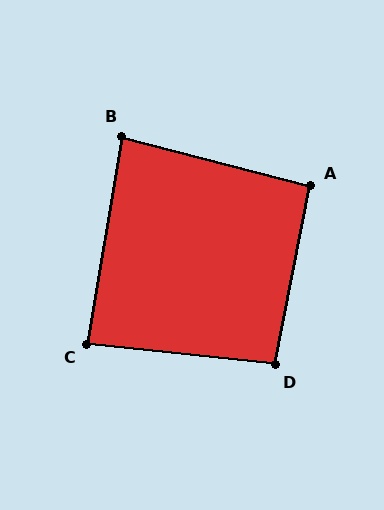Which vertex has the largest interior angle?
D, at approximately 95 degrees.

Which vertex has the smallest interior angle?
B, at approximately 85 degrees.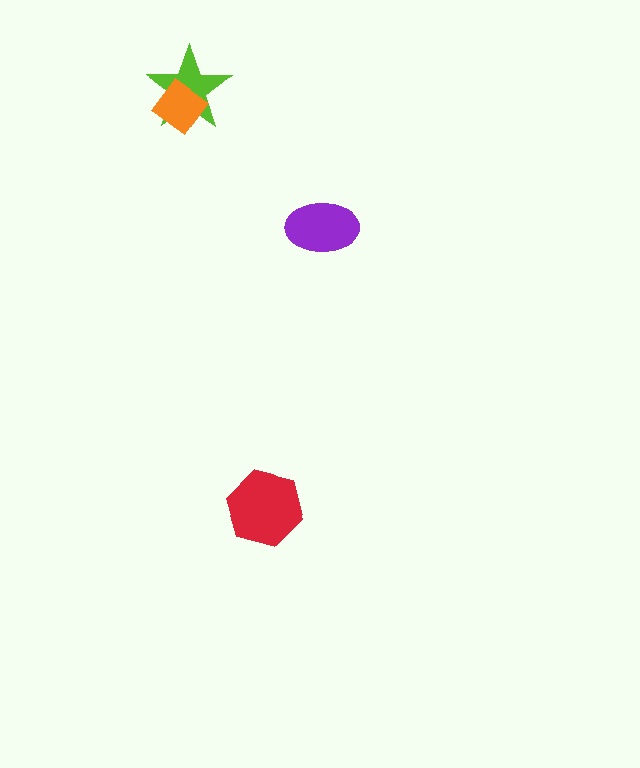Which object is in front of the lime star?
The orange diamond is in front of the lime star.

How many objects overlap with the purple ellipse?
0 objects overlap with the purple ellipse.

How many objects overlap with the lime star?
1 object overlaps with the lime star.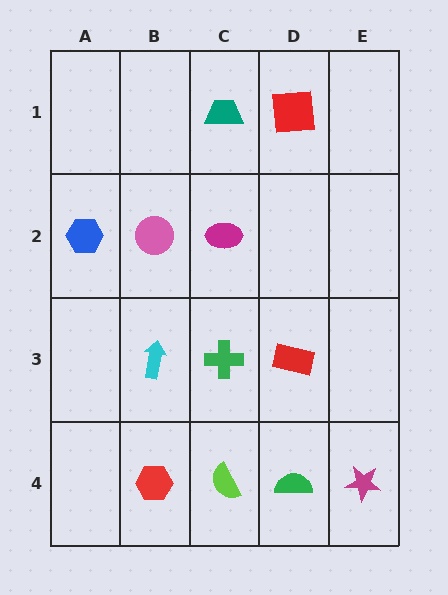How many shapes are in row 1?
2 shapes.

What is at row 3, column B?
A cyan arrow.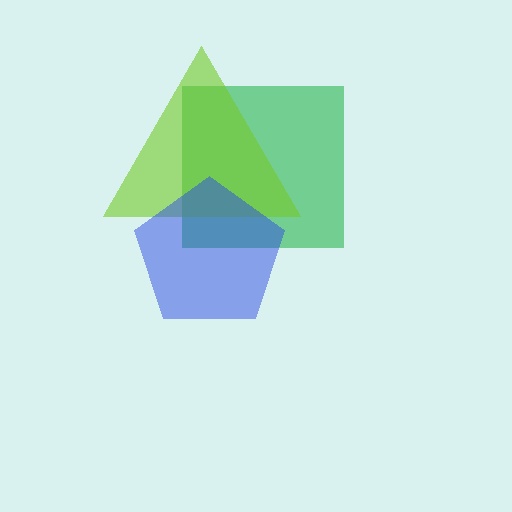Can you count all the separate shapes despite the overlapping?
Yes, there are 3 separate shapes.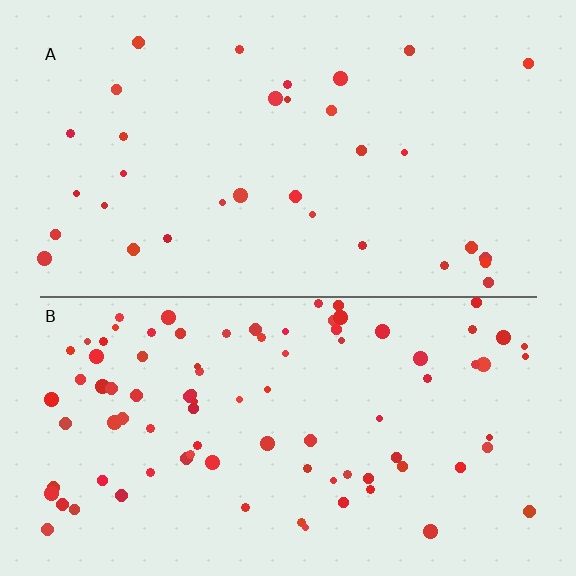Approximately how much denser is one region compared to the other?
Approximately 2.8× — region B over region A.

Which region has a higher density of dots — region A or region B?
B (the bottom).